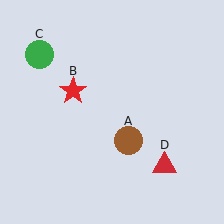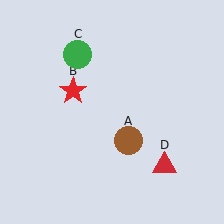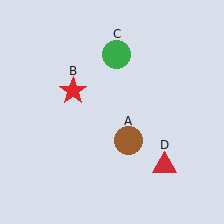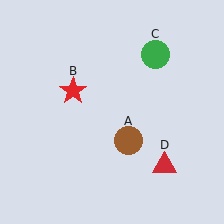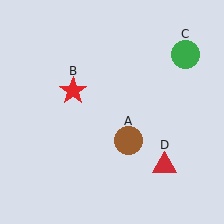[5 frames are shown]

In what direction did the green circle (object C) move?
The green circle (object C) moved right.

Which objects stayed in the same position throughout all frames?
Brown circle (object A) and red star (object B) and red triangle (object D) remained stationary.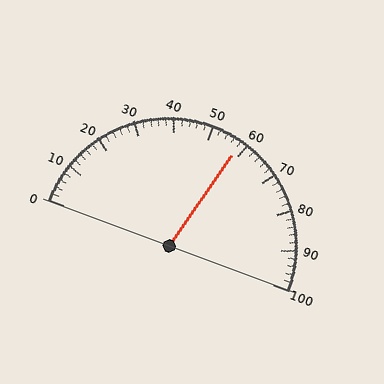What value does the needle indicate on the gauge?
The needle indicates approximately 58.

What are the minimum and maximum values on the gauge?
The gauge ranges from 0 to 100.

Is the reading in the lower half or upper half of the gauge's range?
The reading is in the upper half of the range (0 to 100).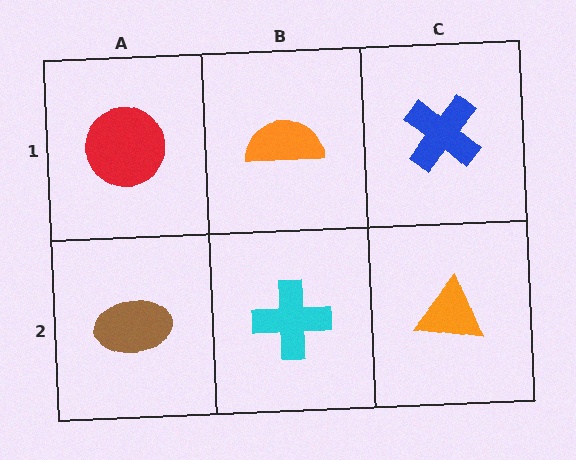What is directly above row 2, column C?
A blue cross.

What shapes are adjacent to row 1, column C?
An orange triangle (row 2, column C), an orange semicircle (row 1, column B).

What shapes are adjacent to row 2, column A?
A red circle (row 1, column A), a cyan cross (row 2, column B).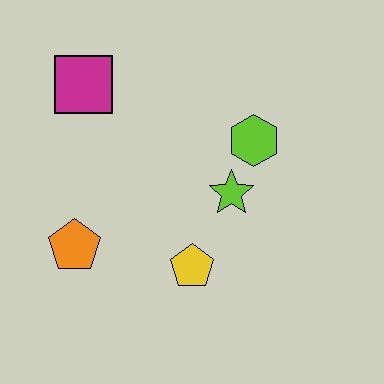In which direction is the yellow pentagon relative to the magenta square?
The yellow pentagon is below the magenta square.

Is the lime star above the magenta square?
No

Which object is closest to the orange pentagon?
The yellow pentagon is closest to the orange pentagon.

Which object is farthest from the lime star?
The magenta square is farthest from the lime star.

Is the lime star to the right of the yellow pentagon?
Yes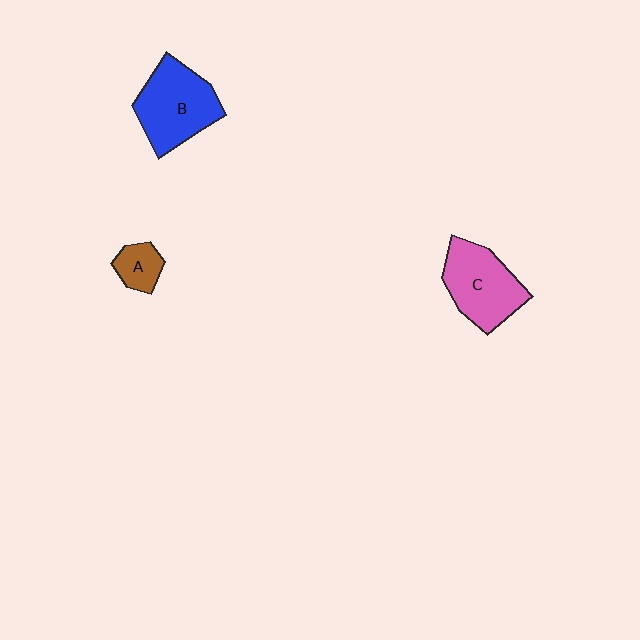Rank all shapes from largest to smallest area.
From largest to smallest: B (blue), C (pink), A (brown).